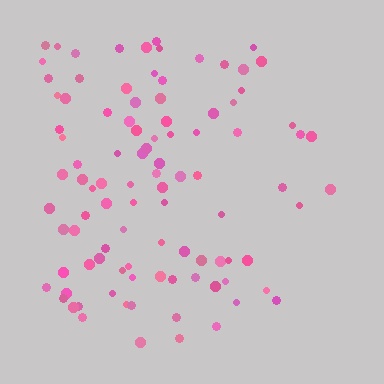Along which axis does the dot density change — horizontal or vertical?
Horizontal.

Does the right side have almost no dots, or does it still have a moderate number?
Still a moderate number, just noticeably fewer than the left.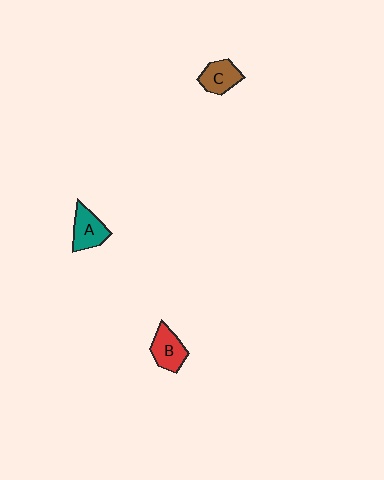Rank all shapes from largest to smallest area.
From largest to smallest: A (teal), B (red), C (brown).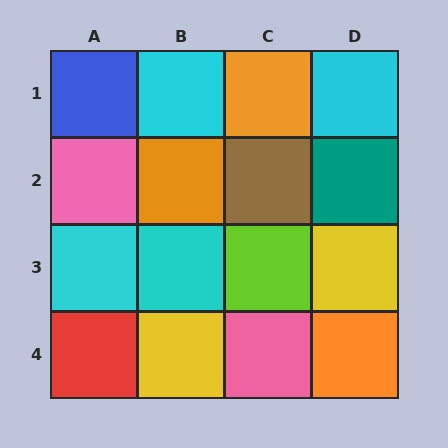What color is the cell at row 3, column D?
Yellow.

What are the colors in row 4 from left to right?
Red, yellow, pink, orange.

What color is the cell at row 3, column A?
Cyan.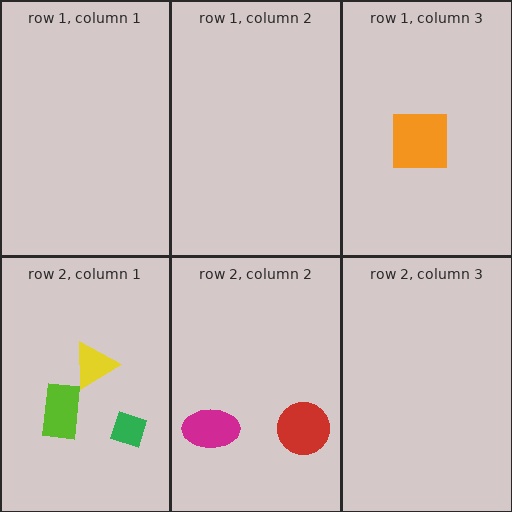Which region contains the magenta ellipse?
The row 2, column 2 region.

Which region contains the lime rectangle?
The row 2, column 1 region.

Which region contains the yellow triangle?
The row 2, column 1 region.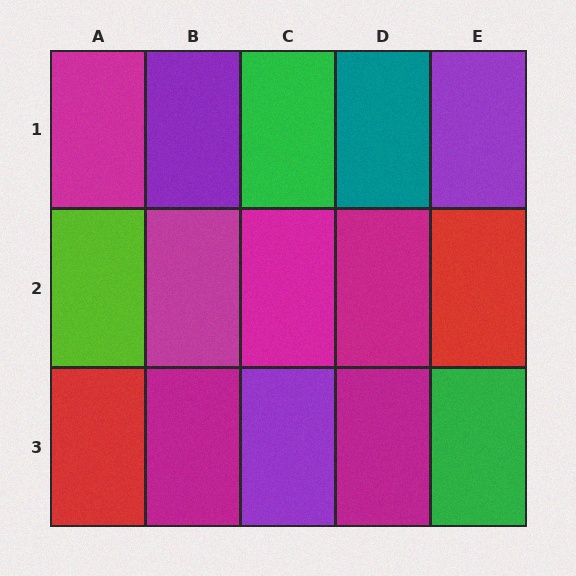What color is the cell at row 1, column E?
Purple.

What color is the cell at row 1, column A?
Magenta.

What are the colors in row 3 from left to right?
Red, magenta, purple, magenta, green.